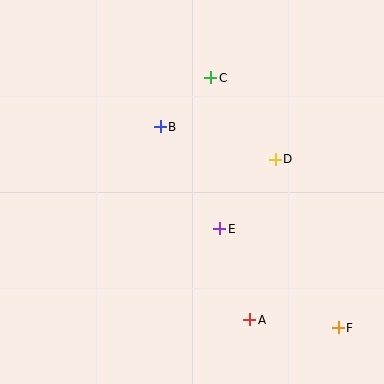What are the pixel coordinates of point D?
Point D is at (275, 159).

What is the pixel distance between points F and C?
The distance between F and C is 281 pixels.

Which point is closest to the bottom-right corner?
Point F is closest to the bottom-right corner.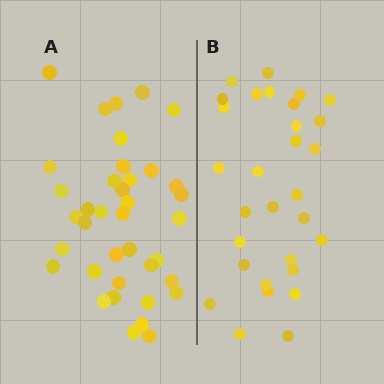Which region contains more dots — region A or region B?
Region A (the left region) has more dots.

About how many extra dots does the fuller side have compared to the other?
Region A has roughly 8 or so more dots than region B.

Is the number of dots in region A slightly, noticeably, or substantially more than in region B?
Region A has noticeably more, but not dramatically so. The ratio is roughly 1.3 to 1.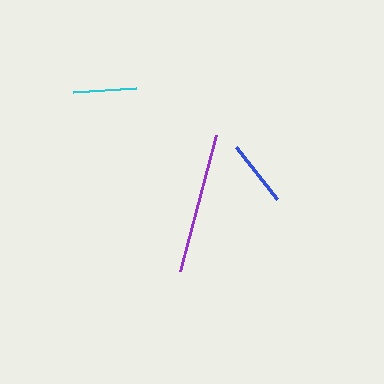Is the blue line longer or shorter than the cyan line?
The blue line is longer than the cyan line.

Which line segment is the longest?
The purple line is the longest at approximately 141 pixels.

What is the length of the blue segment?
The blue segment is approximately 66 pixels long.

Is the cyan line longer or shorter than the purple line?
The purple line is longer than the cyan line.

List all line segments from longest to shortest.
From longest to shortest: purple, blue, cyan.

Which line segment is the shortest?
The cyan line is the shortest at approximately 63 pixels.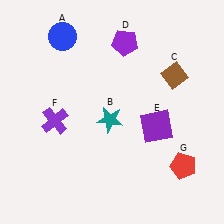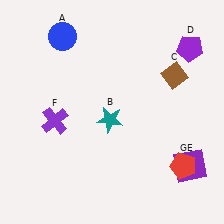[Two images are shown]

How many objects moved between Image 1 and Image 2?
2 objects moved between the two images.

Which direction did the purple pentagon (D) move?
The purple pentagon (D) moved right.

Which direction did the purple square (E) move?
The purple square (E) moved down.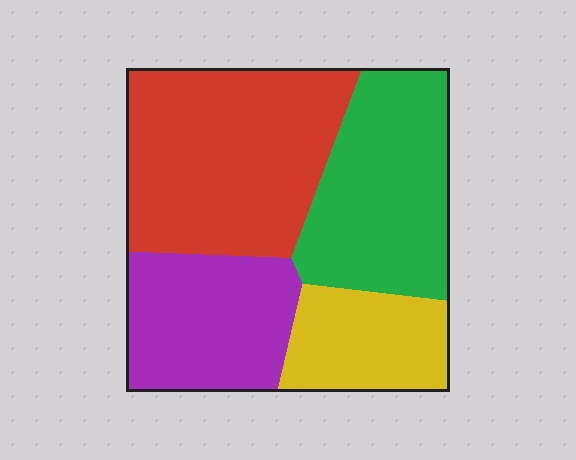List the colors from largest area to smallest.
From largest to smallest: red, green, purple, yellow.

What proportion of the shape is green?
Green covers roughly 25% of the shape.